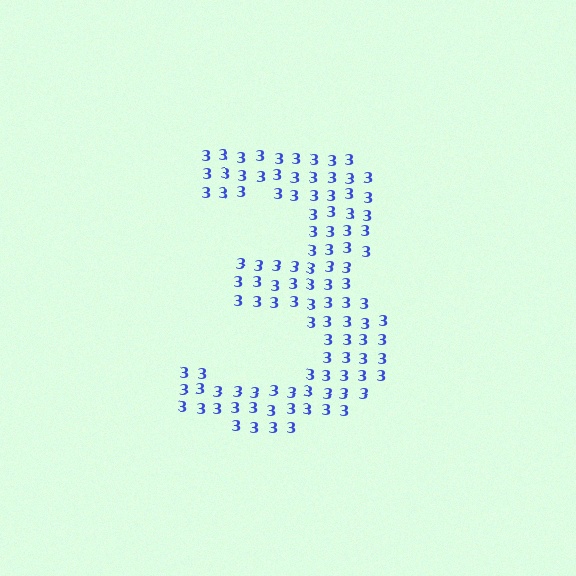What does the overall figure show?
The overall figure shows the digit 3.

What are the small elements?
The small elements are digit 3's.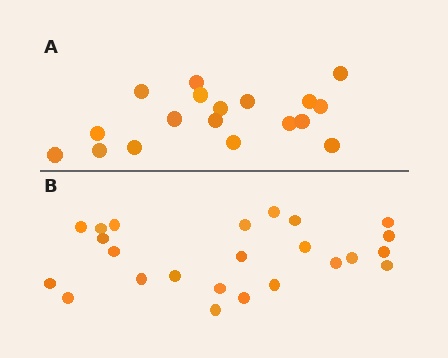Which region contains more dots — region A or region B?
Region B (the bottom region) has more dots.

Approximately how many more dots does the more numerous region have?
Region B has about 6 more dots than region A.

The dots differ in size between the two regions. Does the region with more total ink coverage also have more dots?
No. Region A has more total ink coverage because its dots are larger, but region B actually contains more individual dots. Total area can be misleading — the number of items is what matters here.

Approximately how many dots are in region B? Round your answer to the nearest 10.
About 20 dots. (The exact count is 24, which rounds to 20.)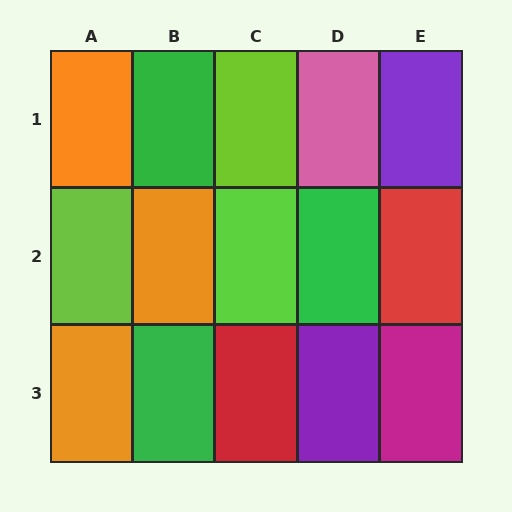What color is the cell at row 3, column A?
Orange.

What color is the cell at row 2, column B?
Orange.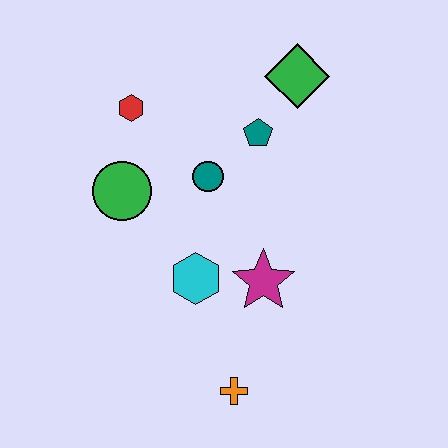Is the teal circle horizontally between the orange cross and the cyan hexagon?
Yes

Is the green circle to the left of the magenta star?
Yes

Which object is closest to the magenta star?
The cyan hexagon is closest to the magenta star.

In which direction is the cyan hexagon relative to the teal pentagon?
The cyan hexagon is below the teal pentagon.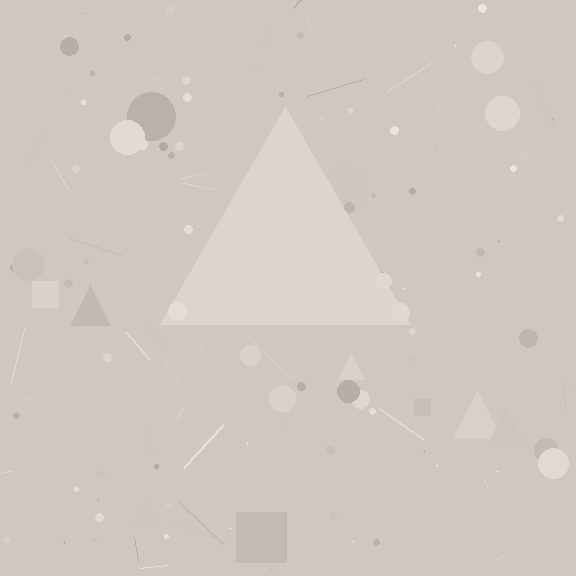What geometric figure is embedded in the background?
A triangle is embedded in the background.